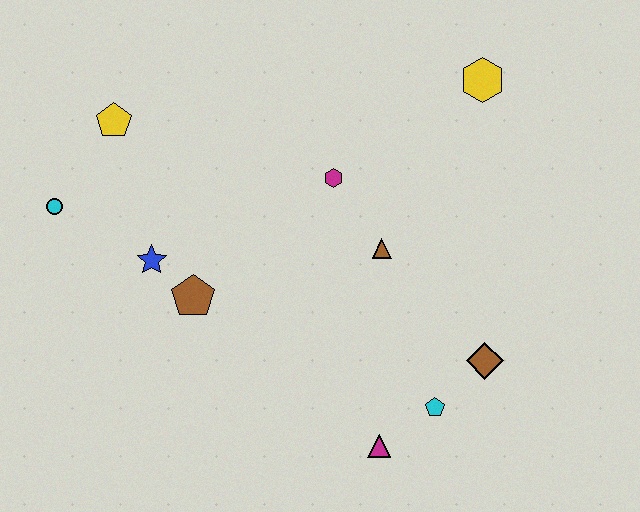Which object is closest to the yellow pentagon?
The cyan circle is closest to the yellow pentagon.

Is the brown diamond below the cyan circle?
Yes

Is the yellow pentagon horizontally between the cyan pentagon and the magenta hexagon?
No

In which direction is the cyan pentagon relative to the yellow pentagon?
The cyan pentagon is to the right of the yellow pentagon.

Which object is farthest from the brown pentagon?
The yellow hexagon is farthest from the brown pentagon.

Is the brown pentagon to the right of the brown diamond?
No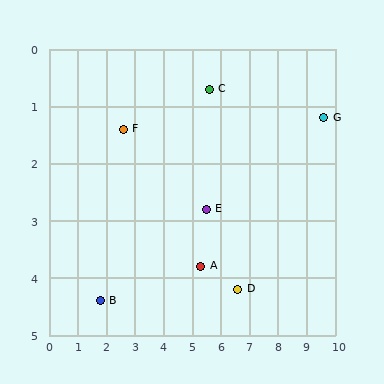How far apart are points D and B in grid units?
Points D and B are about 4.8 grid units apart.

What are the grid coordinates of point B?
Point B is at approximately (1.8, 4.4).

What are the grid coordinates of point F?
Point F is at approximately (2.6, 1.4).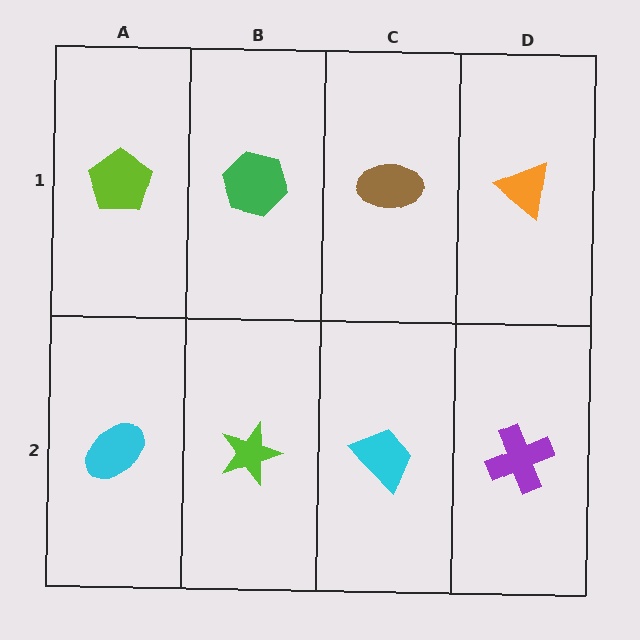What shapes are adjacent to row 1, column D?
A purple cross (row 2, column D), a brown ellipse (row 1, column C).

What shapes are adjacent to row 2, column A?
A lime pentagon (row 1, column A), a lime star (row 2, column B).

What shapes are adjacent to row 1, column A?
A cyan ellipse (row 2, column A), a green hexagon (row 1, column B).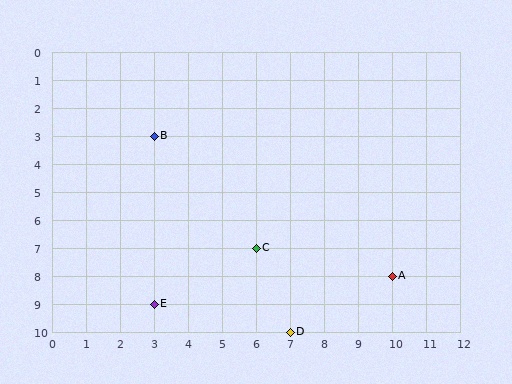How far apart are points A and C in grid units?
Points A and C are 4 columns and 1 row apart (about 4.1 grid units diagonally).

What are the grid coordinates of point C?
Point C is at grid coordinates (6, 7).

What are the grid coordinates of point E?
Point E is at grid coordinates (3, 9).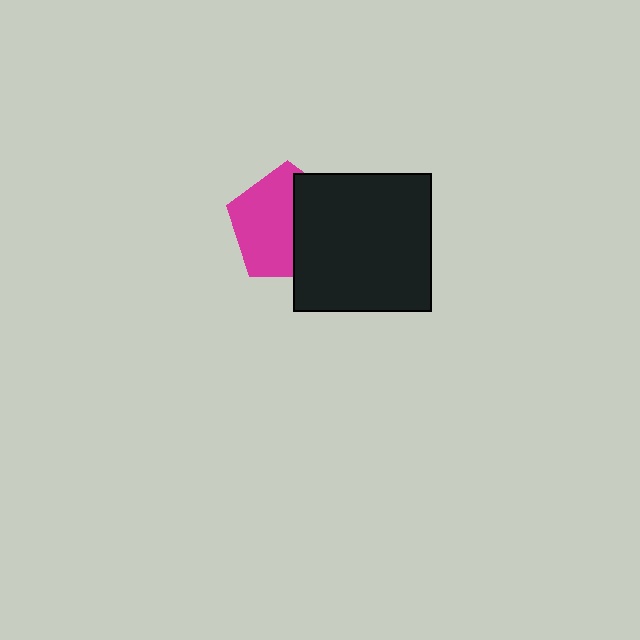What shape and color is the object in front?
The object in front is a black square.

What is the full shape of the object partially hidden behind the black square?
The partially hidden object is a magenta pentagon.